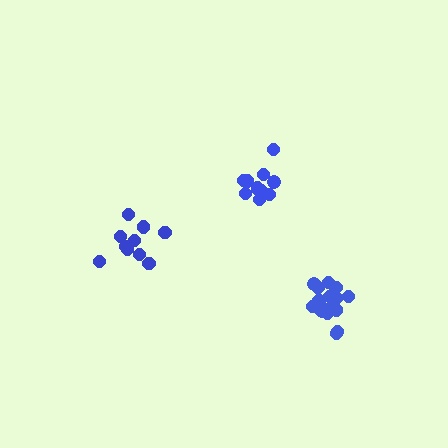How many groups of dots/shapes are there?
There are 3 groups.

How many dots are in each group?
Group 1: 11 dots, Group 2: 11 dots, Group 3: 17 dots (39 total).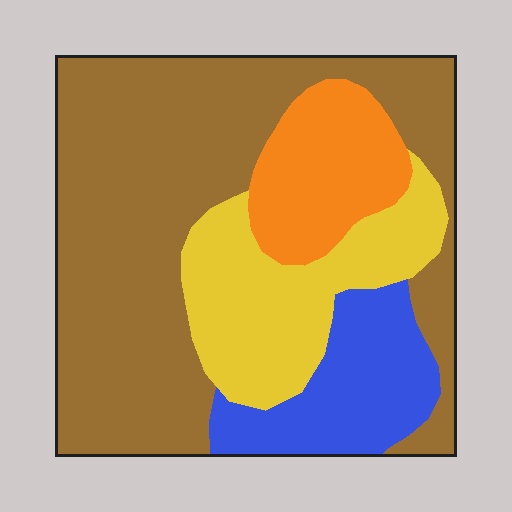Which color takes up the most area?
Brown, at roughly 55%.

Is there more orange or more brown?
Brown.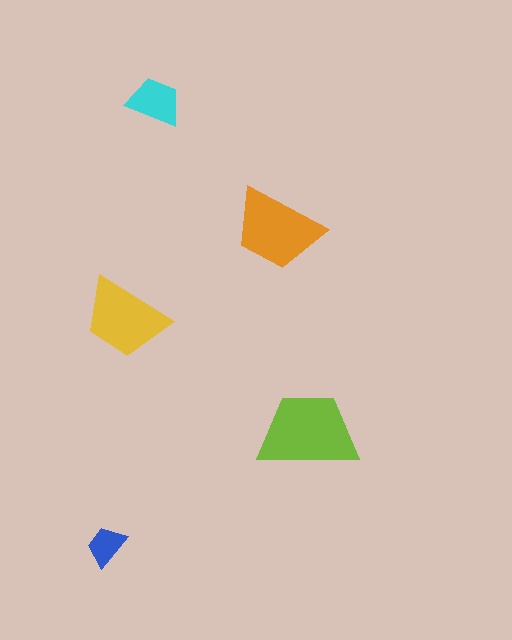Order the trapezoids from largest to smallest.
the lime one, the orange one, the yellow one, the cyan one, the blue one.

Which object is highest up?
The cyan trapezoid is topmost.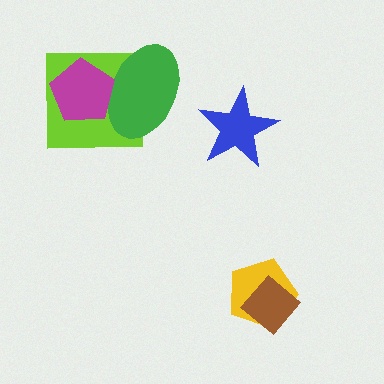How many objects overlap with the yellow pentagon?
1 object overlaps with the yellow pentagon.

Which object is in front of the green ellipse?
The magenta pentagon is in front of the green ellipse.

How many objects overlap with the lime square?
2 objects overlap with the lime square.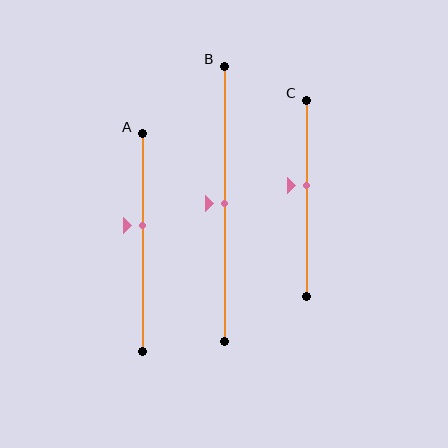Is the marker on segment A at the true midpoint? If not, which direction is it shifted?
No, the marker on segment A is shifted upward by about 8% of the segment length.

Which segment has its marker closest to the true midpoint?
Segment B has its marker closest to the true midpoint.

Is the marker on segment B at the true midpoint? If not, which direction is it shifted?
Yes, the marker on segment B is at the true midpoint.